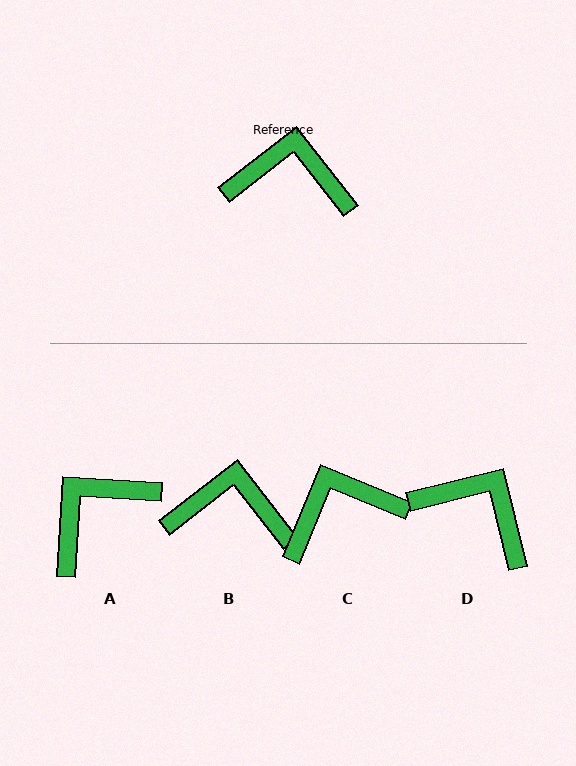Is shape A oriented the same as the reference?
No, it is off by about 49 degrees.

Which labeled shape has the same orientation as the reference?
B.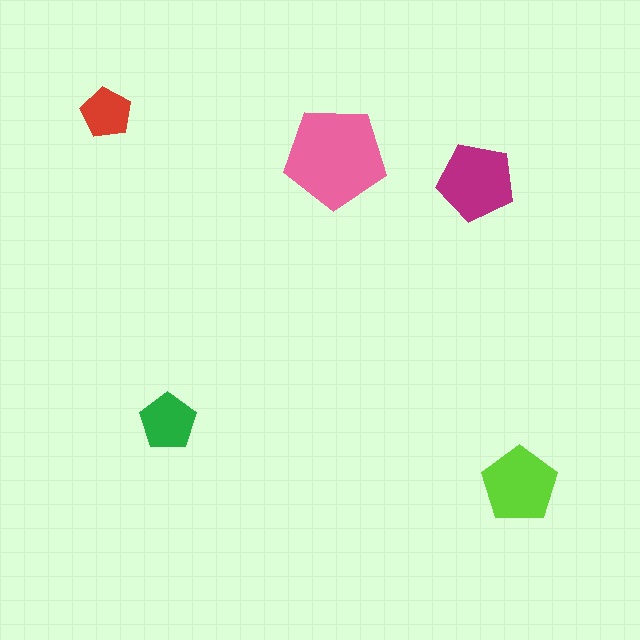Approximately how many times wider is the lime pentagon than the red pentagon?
About 1.5 times wider.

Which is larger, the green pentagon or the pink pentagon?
The pink one.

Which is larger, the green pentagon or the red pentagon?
The green one.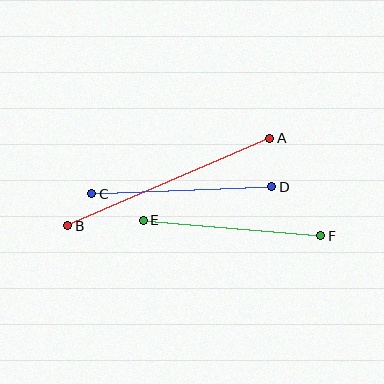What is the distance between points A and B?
The distance is approximately 220 pixels.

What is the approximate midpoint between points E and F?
The midpoint is at approximately (232, 228) pixels.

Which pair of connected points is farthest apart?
Points A and B are farthest apart.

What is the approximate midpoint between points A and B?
The midpoint is at approximately (169, 182) pixels.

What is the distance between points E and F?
The distance is approximately 178 pixels.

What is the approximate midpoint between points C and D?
The midpoint is at approximately (182, 190) pixels.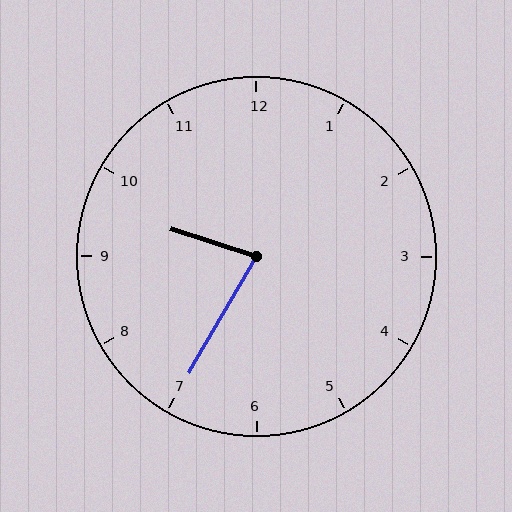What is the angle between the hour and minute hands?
Approximately 78 degrees.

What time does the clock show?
9:35.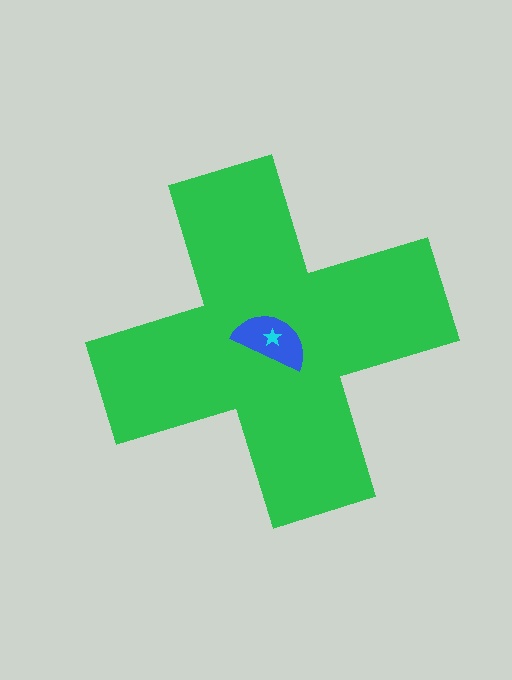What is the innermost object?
The cyan star.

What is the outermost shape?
The green cross.